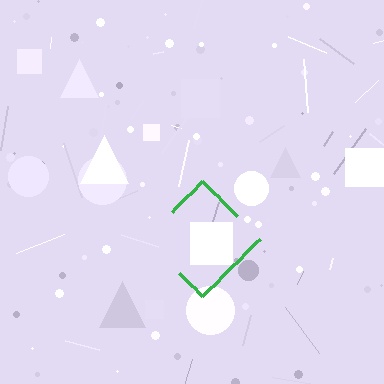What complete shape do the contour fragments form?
The contour fragments form a diamond.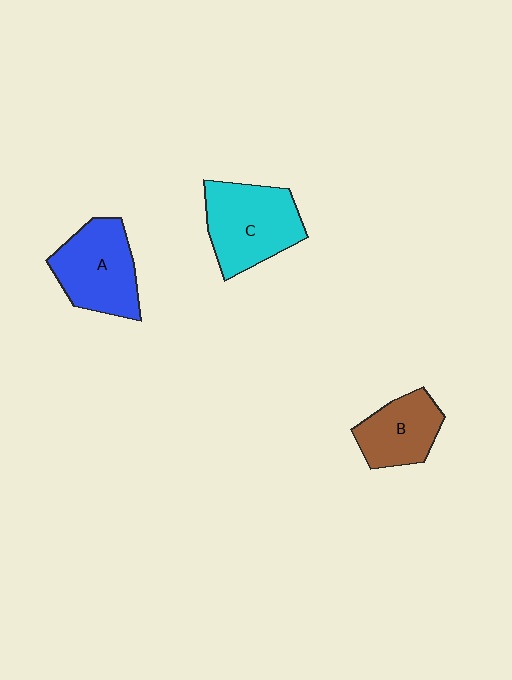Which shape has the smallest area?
Shape B (brown).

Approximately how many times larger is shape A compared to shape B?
Approximately 1.3 times.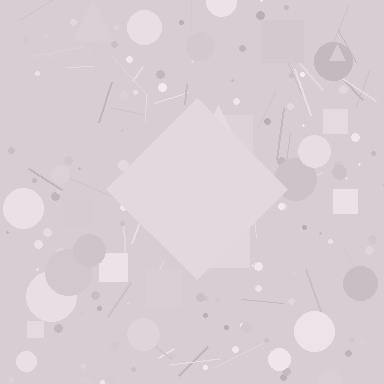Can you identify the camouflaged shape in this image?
The camouflaged shape is a diamond.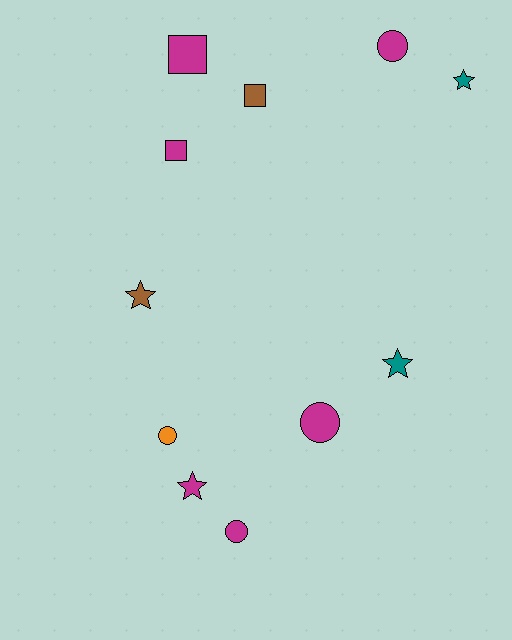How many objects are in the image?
There are 11 objects.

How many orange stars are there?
There are no orange stars.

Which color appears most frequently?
Magenta, with 6 objects.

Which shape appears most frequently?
Star, with 4 objects.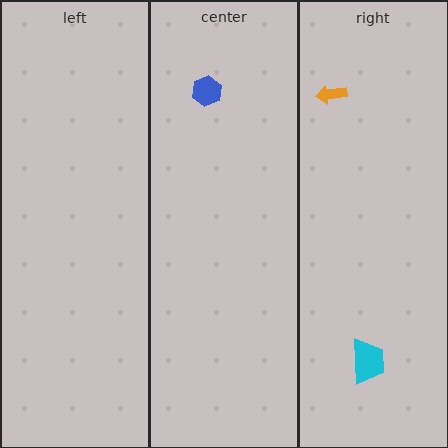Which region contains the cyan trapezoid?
The right region.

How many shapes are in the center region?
1.